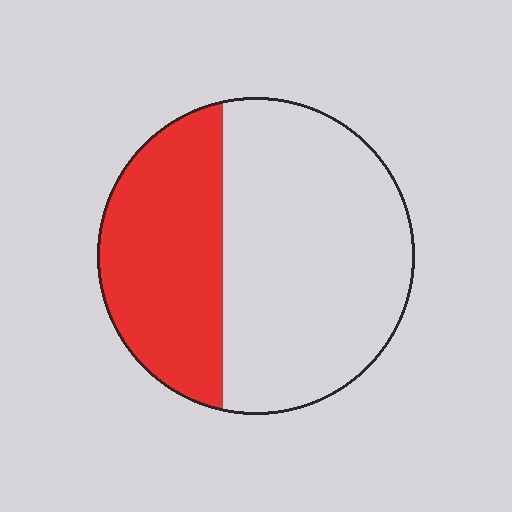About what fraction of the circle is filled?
About three eighths (3/8).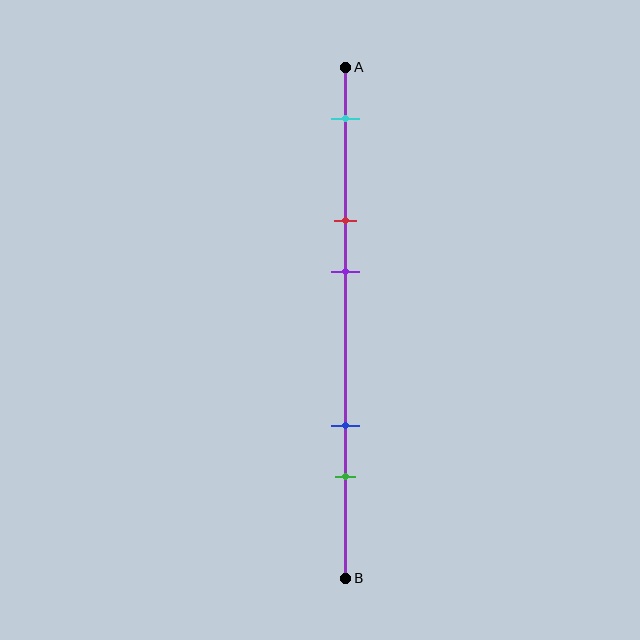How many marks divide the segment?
There are 5 marks dividing the segment.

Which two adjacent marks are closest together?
The red and purple marks are the closest adjacent pair.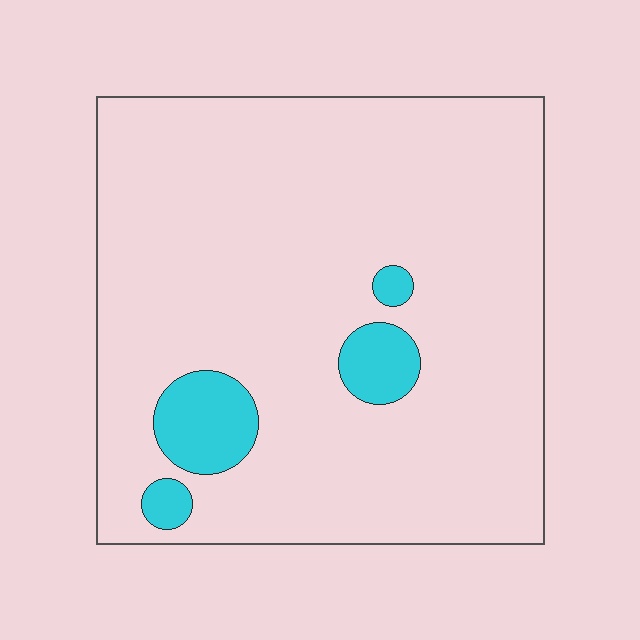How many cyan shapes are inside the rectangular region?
4.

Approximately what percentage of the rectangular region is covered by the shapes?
Approximately 10%.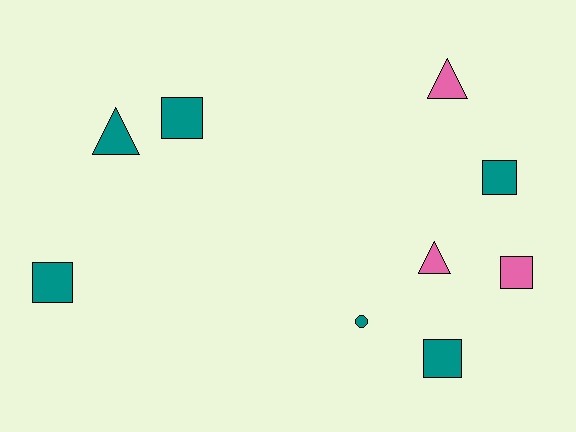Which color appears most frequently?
Teal, with 6 objects.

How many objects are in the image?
There are 9 objects.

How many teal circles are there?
There is 1 teal circle.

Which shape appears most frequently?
Square, with 5 objects.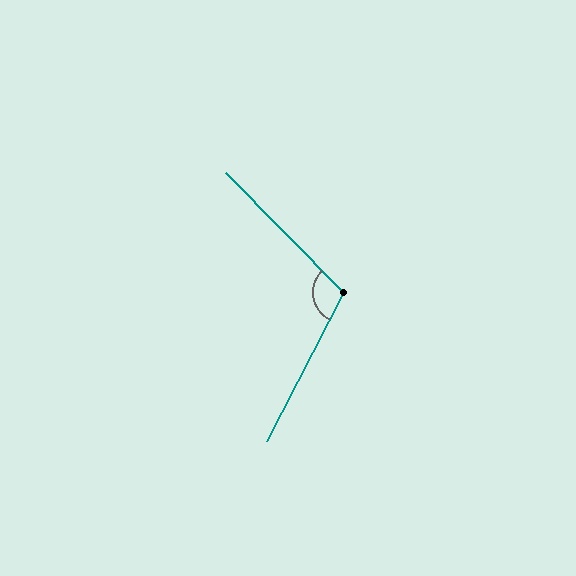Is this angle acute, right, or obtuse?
It is obtuse.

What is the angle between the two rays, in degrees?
Approximately 108 degrees.